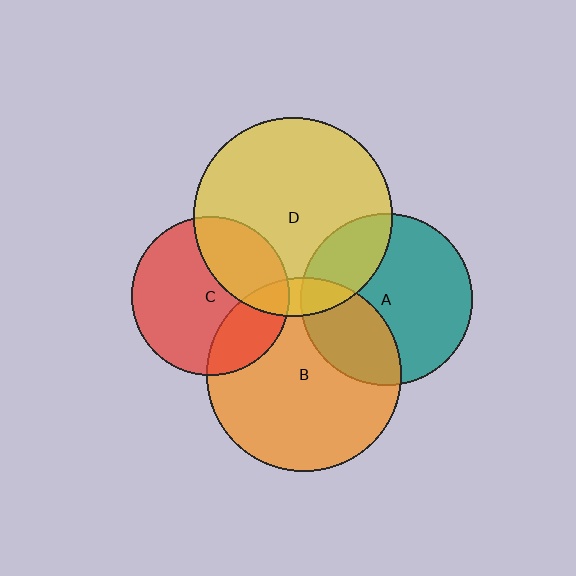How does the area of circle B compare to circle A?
Approximately 1.3 times.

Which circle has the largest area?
Circle D (yellow).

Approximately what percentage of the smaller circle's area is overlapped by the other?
Approximately 25%.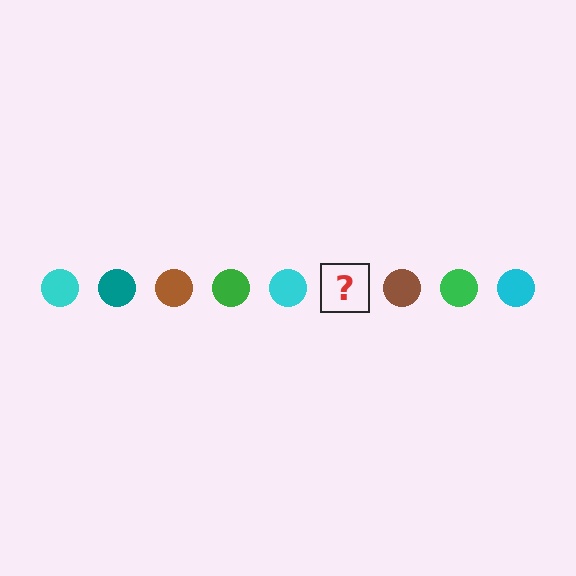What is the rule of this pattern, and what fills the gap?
The rule is that the pattern cycles through cyan, teal, brown, green circles. The gap should be filled with a teal circle.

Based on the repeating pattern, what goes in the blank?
The blank should be a teal circle.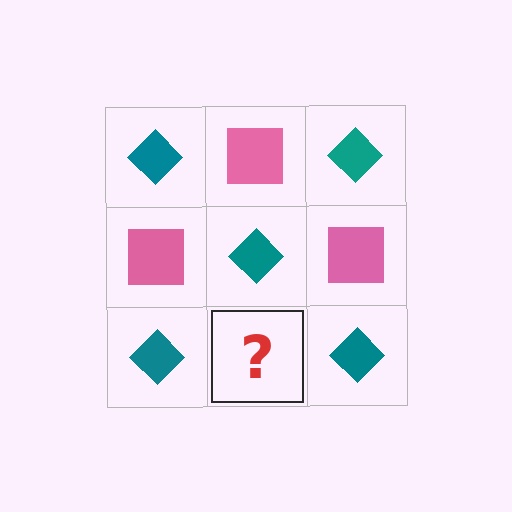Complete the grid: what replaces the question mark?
The question mark should be replaced with a pink square.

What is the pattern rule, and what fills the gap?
The rule is that it alternates teal diamond and pink square in a checkerboard pattern. The gap should be filled with a pink square.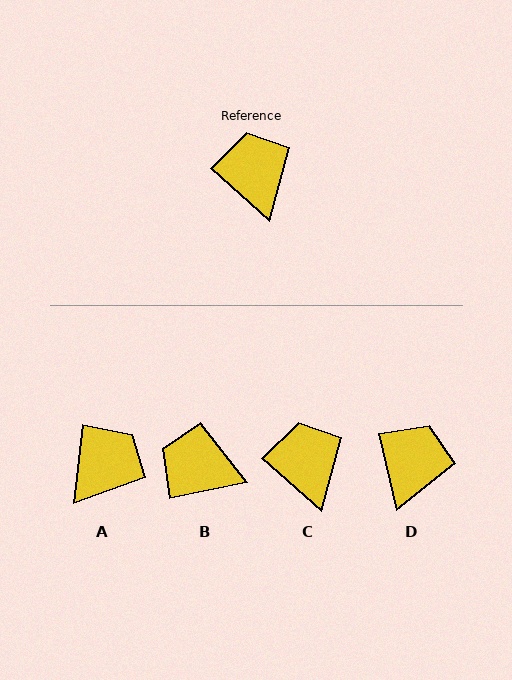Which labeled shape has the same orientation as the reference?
C.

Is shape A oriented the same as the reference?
No, it is off by about 55 degrees.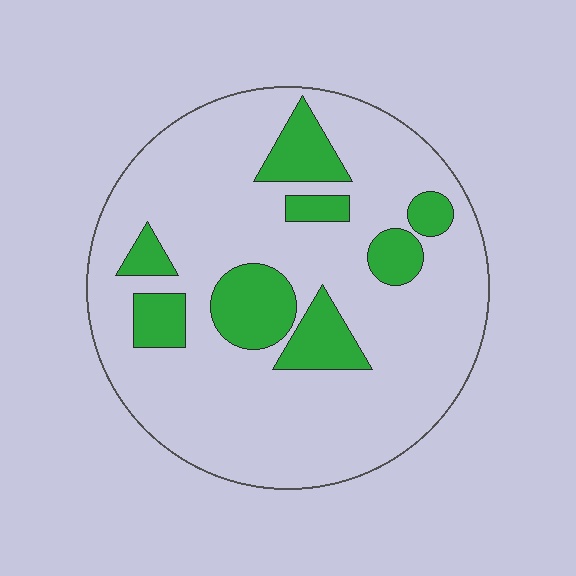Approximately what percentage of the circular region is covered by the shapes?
Approximately 20%.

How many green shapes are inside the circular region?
8.